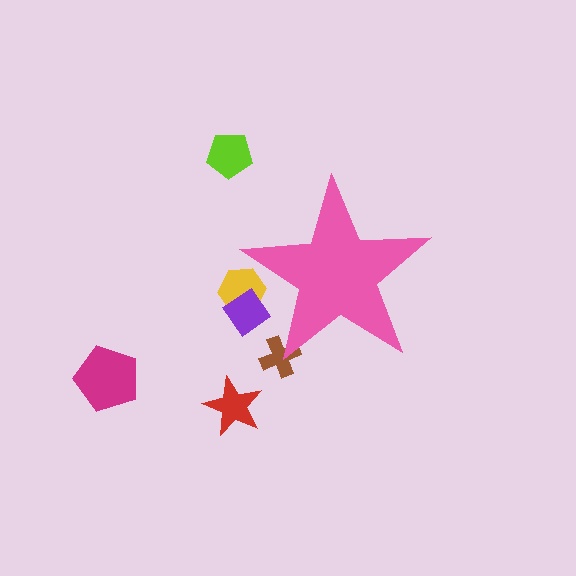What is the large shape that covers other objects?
A pink star.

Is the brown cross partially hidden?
Yes, the brown cross is partially hidden behind the pink star.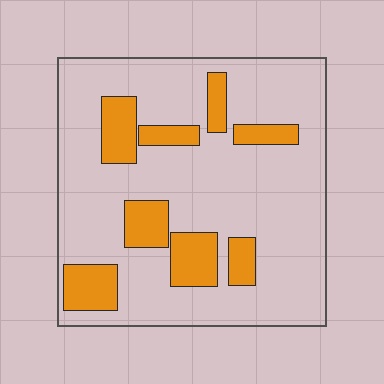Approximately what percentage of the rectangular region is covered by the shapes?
Approximately 20%.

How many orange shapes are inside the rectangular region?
8.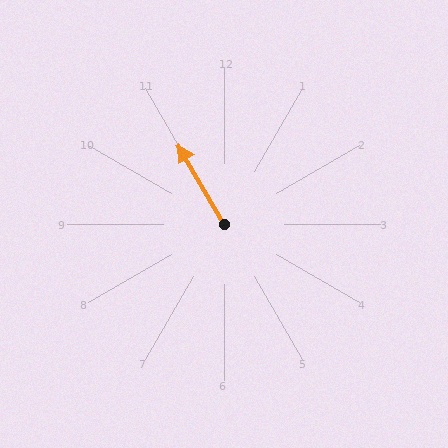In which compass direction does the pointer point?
Northwest.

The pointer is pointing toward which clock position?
Roughly 11 o'clock.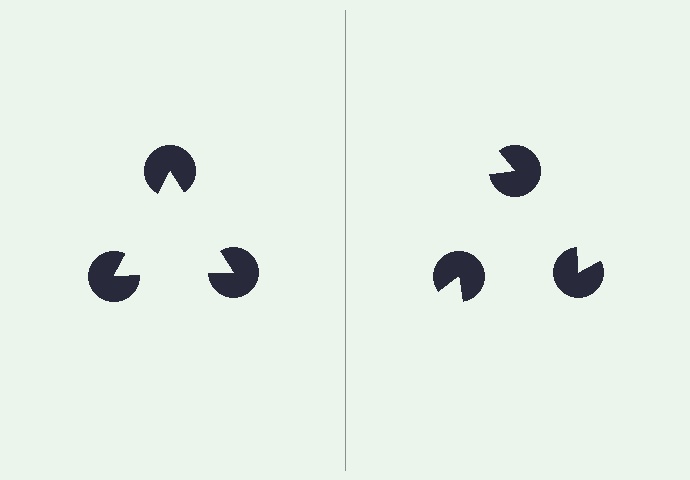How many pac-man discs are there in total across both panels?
6 — 3 on each side.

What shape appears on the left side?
An illusory triangle.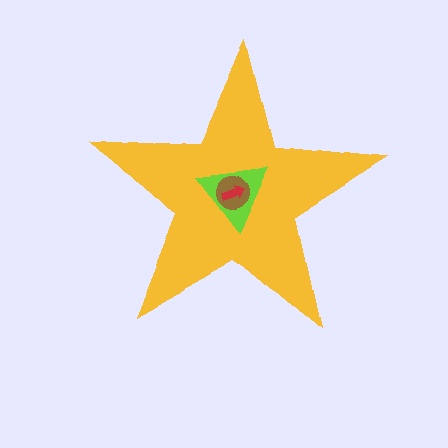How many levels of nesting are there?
4.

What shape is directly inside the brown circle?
The red arrow.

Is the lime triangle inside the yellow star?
Yes.